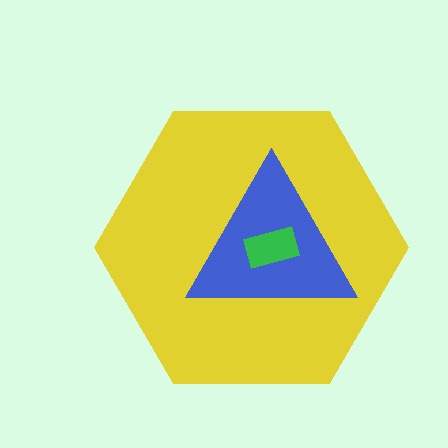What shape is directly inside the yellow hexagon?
The blue triangle.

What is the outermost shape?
The yellow hexagon.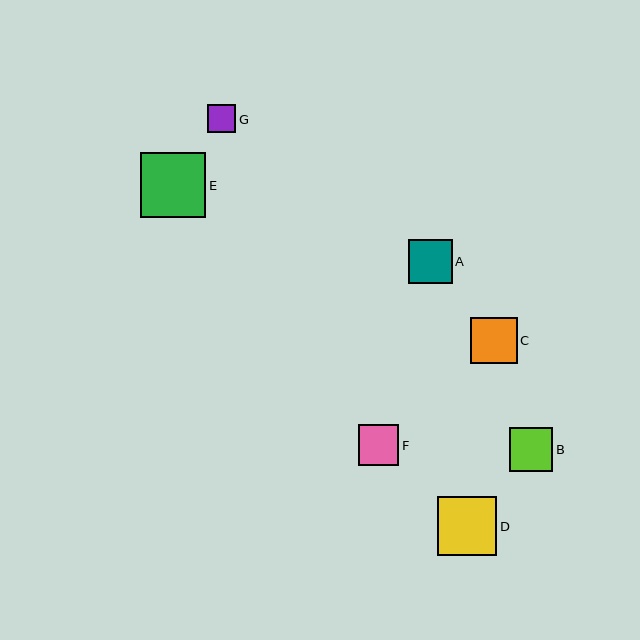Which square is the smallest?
Square G is the smallest with a size of approximately 29 pixels.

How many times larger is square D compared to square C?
Square D is approximately 1.3 times the size of square C.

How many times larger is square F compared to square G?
Square F is approximately 1.4 times the size of square G.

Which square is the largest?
Square E is the largest with a size of approximately 65 pixels.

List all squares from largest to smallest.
From largest to smallest: E, D, C, A, B, F, G.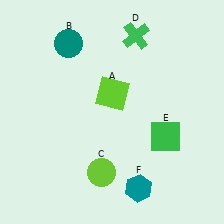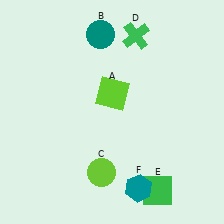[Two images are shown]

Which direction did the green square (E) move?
The green square (E) moved down.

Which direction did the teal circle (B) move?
The teal circle (B) moved right.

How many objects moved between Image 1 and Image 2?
2 objects moved between the two images.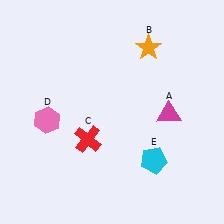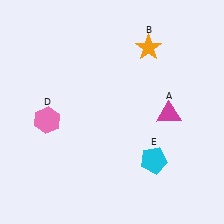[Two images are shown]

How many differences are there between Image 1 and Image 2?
There is 1 difference between the two images.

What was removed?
The red cross (C) was removed in Image 2.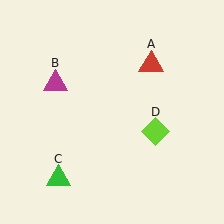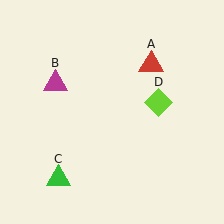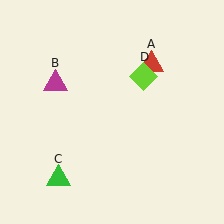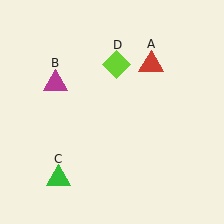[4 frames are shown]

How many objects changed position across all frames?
1 object changed position: lime diamond (object D).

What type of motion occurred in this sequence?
The lime diamond (object D) rotated counterclockwise around the center of the scene.